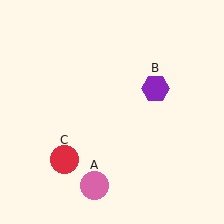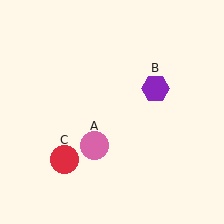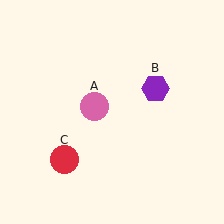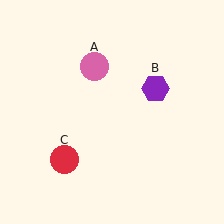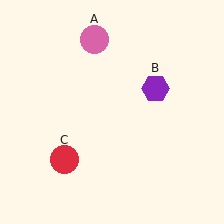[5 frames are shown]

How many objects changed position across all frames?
1 object changed position: pink circle (object A).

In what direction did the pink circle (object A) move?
The pink circle (object A) moved up.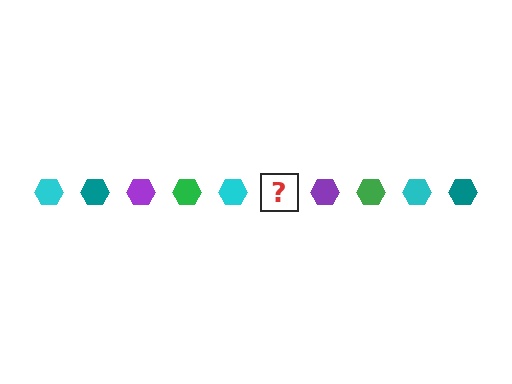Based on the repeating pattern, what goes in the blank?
The blank should be a teal hexagon.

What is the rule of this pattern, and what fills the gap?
The rule is that the pattern cycles through cyan, teal, purple, green hexagons. The gap should be filled with a teal hexagon.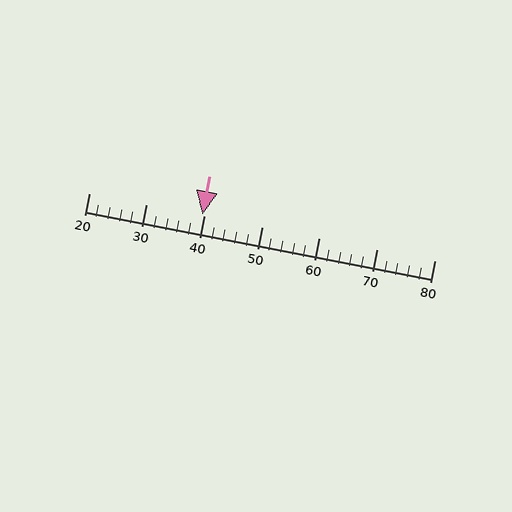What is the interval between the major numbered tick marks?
The major tick marks are spaced 10 units apart.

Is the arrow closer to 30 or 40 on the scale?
The arrow is closer to 40.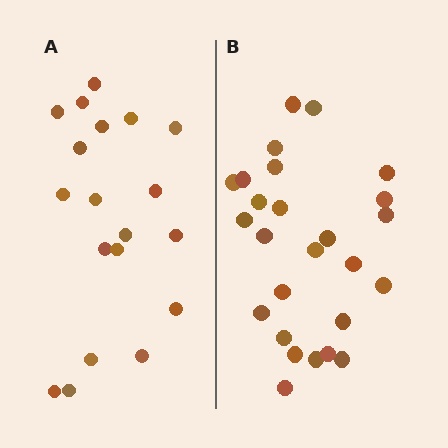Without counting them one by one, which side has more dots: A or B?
Region B (the right region) has more dots.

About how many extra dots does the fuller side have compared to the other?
Region B has roughly 8 or so more dots than region A.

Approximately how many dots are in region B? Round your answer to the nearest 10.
About 30 dots. (The exact count is 26, which rounds to 30.)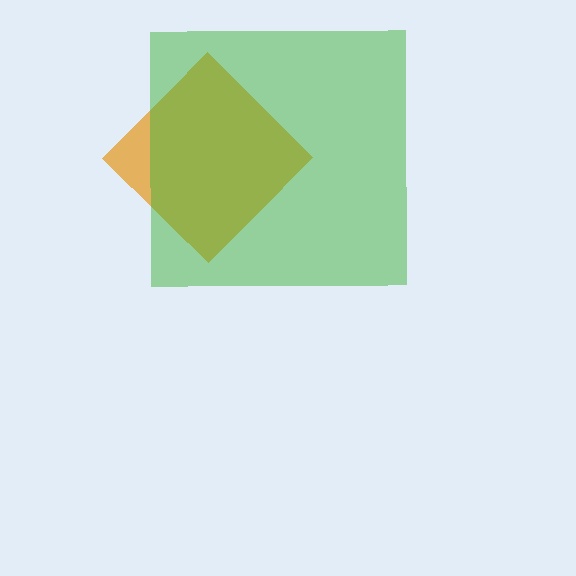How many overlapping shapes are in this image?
There are 2 overlapping shapes in the image.